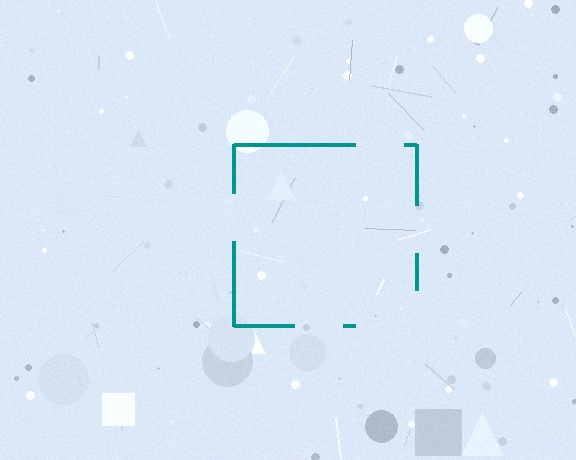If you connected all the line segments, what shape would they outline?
They would outline a square.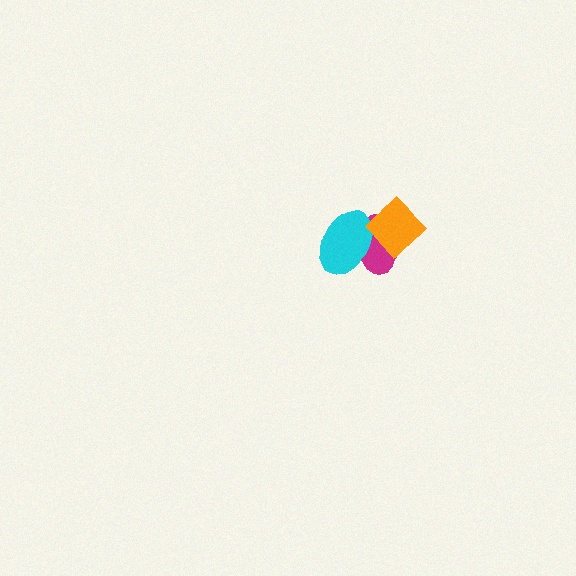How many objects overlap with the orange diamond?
2 objects overlap with the orange diamond.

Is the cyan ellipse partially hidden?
Yes, it is partially covered by another shape.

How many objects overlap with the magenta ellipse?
2 objects overlap with the magenta ellipse.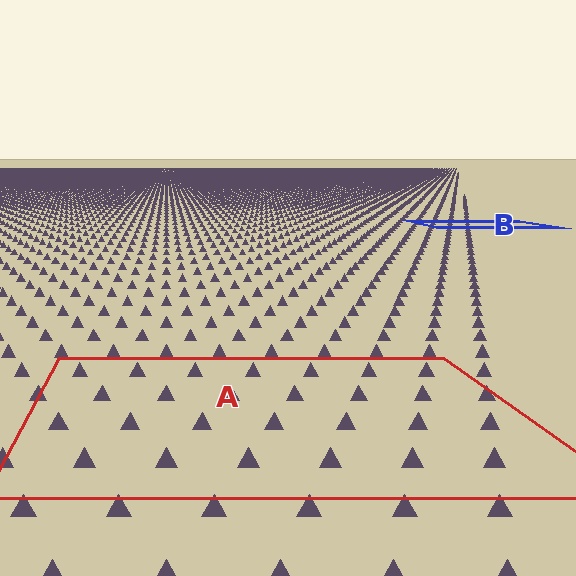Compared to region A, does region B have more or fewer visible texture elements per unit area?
Region B has more texture elements per unit area — they are packed more densely because it is farther away.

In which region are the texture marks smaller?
The texture marks are smaller in region B, because it is farther away.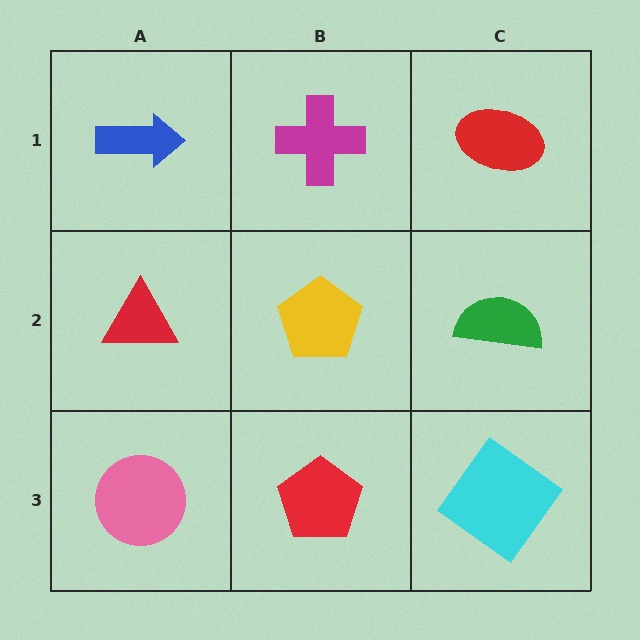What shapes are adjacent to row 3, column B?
A yellow pentagon (row 2, column B), a pink circle (row 3, column A), a cyan diamond (row 3, column C).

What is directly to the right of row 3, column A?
A red pentagon.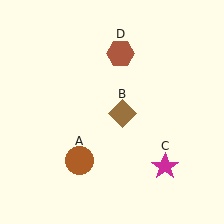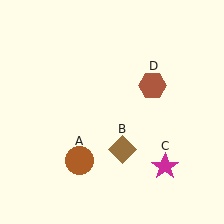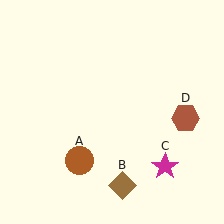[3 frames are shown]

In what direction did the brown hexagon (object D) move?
The brown hexagon (object D) moved down and to the right.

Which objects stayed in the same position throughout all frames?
Brown circle (object A) and magenta star (object C) remained stationary.